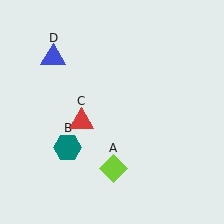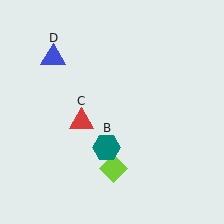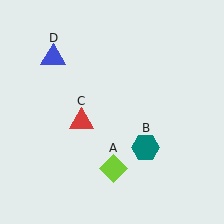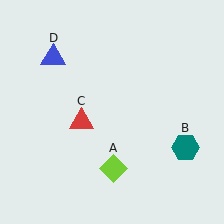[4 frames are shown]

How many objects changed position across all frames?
1 object changed position: teal hexagon (object B).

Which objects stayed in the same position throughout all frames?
Lime diamond (object A) and red triangle (object C) and blue triangle (object D) remained stationary.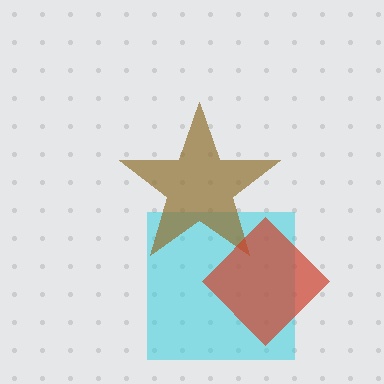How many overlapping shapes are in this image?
There are 3 overlapping shapes in the image.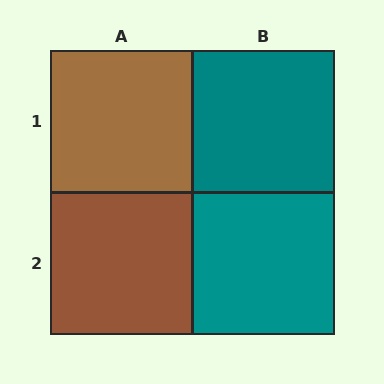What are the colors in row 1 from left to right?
Brown, teal.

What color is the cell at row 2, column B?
Teal.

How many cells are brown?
2 cells are brown.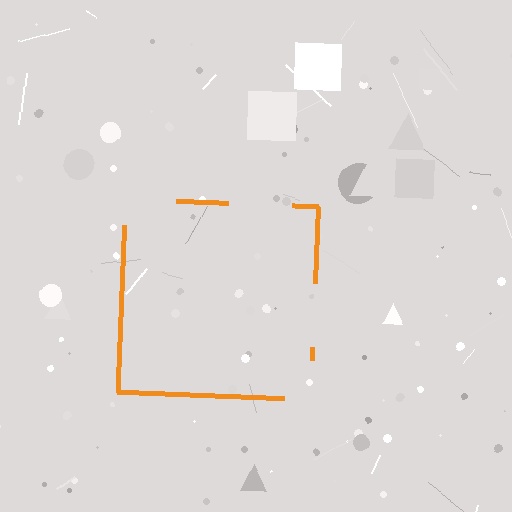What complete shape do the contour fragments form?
The contour fragments form a square.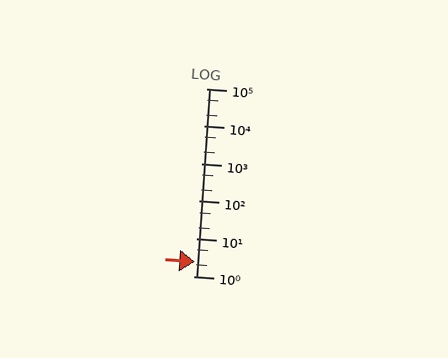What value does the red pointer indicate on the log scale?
The pointer indicates approximately 2.5.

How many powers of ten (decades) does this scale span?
The scale spans 5 decades, from 1 to 100000.